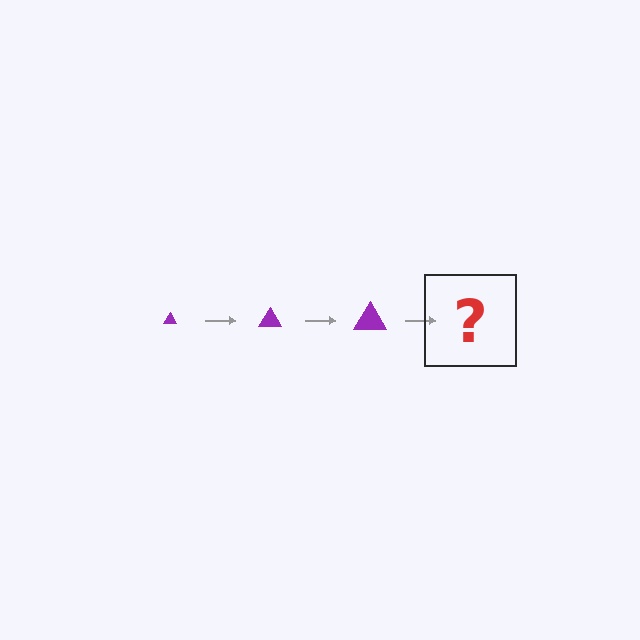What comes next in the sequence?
The next element should be a purple triangle, larger than the previous one.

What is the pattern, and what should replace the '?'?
The pattern is that the triangle gets progressively larger each step. The '?' should be a purple triangle, larger than the previous one.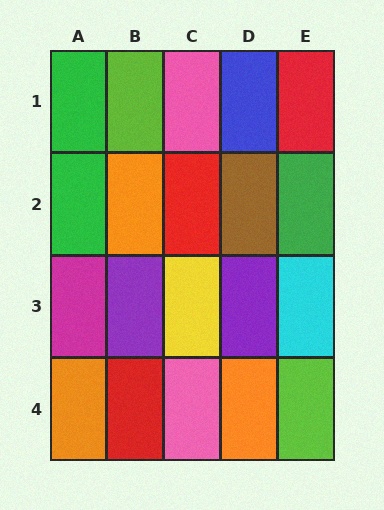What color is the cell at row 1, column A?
Green.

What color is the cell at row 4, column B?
Red.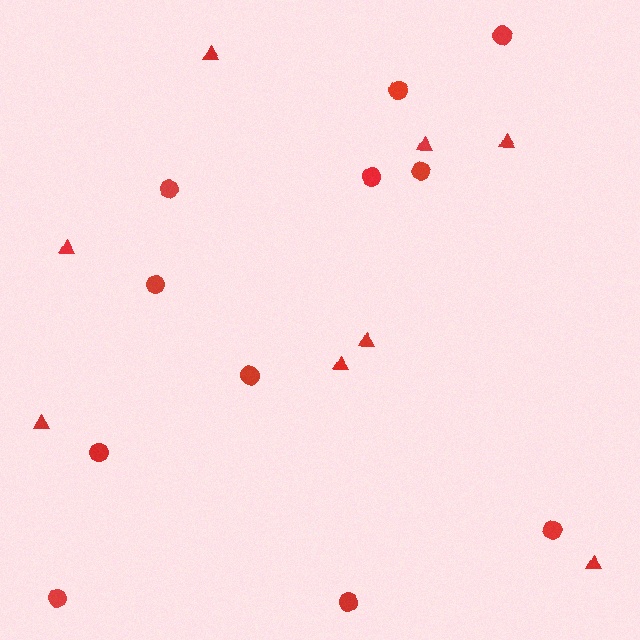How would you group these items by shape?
There are 2 groups: one group of triangles (8) and one group of circles (11).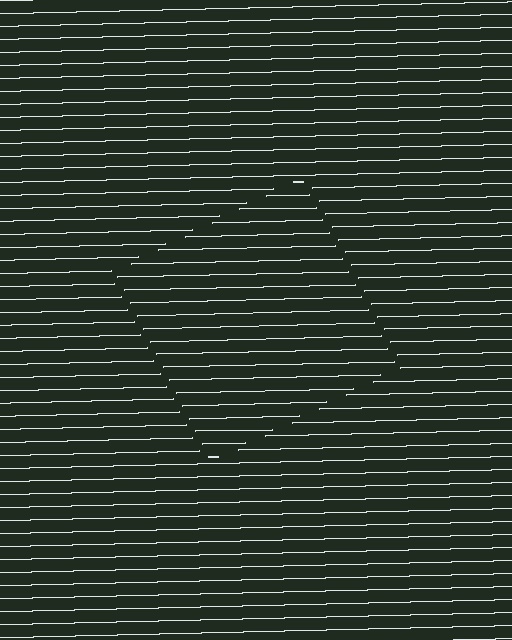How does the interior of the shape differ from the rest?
The interior of the shape contains the same grating, shifted by half a period — the contour is defined by the phase discontinuity where line-ends from the inner and outer gratings abut.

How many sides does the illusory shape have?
4 sides — the line-ends trace a square.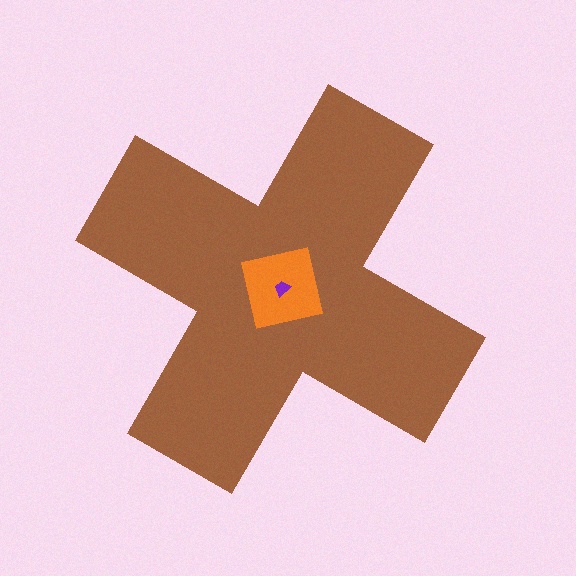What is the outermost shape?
The brown cross.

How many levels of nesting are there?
3.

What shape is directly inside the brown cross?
The orange square.